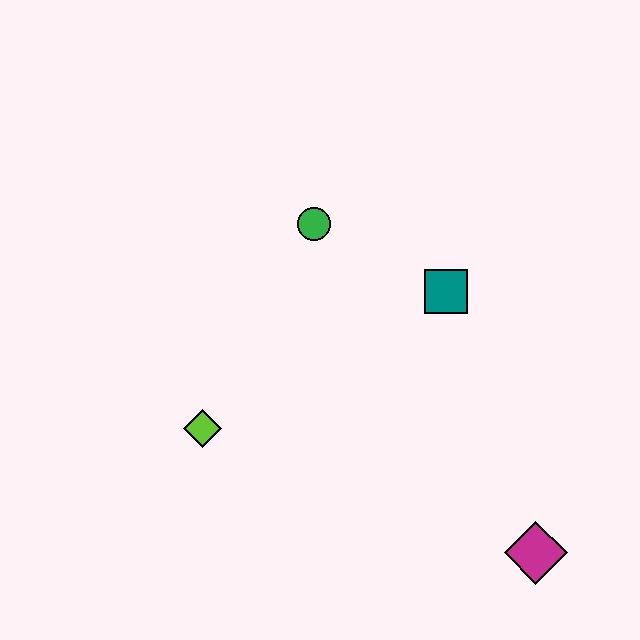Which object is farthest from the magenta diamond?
The green circle is farthest from the magenta diamond.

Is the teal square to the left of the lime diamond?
No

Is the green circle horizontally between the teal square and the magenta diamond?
No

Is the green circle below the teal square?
No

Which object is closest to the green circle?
The teal square is closest to the green circle.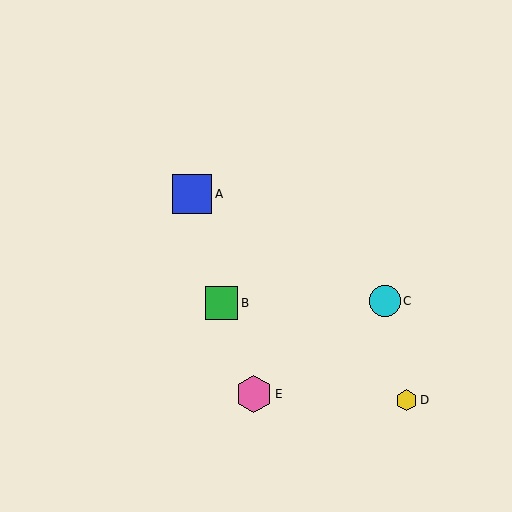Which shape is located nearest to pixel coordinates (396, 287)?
The cyan circle (labeled C) at (385, 301) is nearest to that location.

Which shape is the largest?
The blue square (labeled A) is the largest.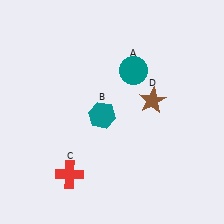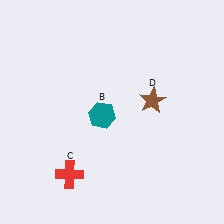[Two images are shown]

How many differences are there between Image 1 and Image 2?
There is 1 difference between the two images.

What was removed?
The teal circle (A) was removed in Image 2.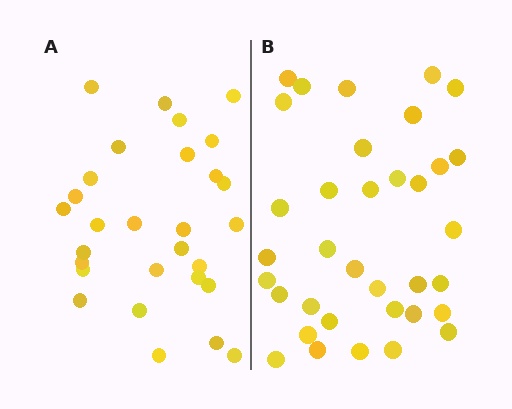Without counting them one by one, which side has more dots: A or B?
Region B (the right region) has more dots.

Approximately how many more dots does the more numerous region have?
Region B has about 6 more dots than region A.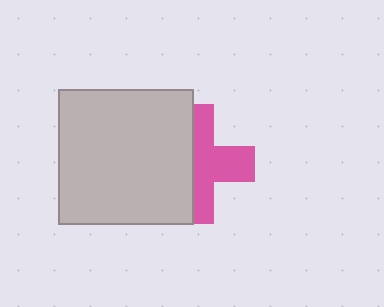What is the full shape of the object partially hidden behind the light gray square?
The partially hidden object is a pink cross.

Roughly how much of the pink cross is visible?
About half of it is visible (roughly 53%).